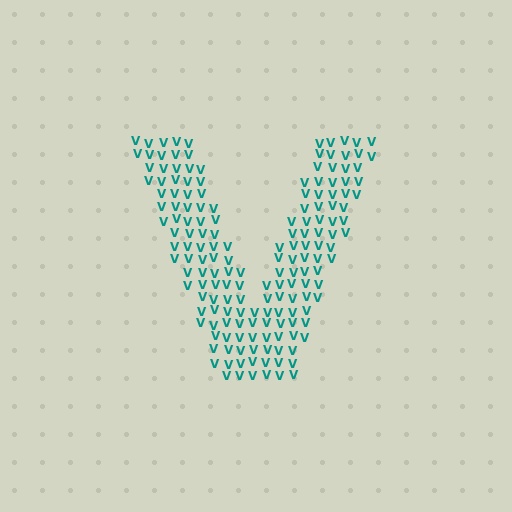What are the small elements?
The small elements are letter V's.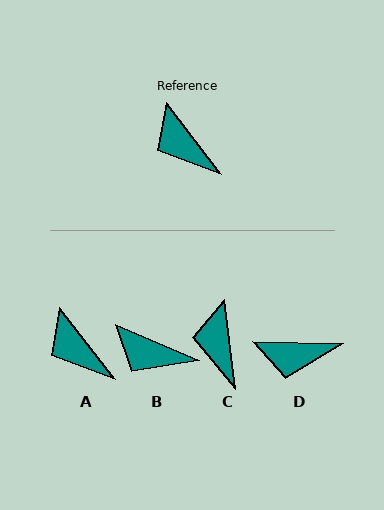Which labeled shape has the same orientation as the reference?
A.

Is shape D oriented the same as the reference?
No, it is off by about 52 degrees.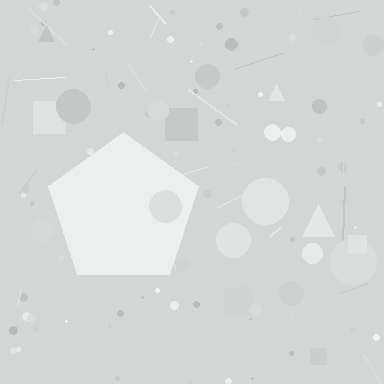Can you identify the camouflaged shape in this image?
The camouflaged shape is a pentagon.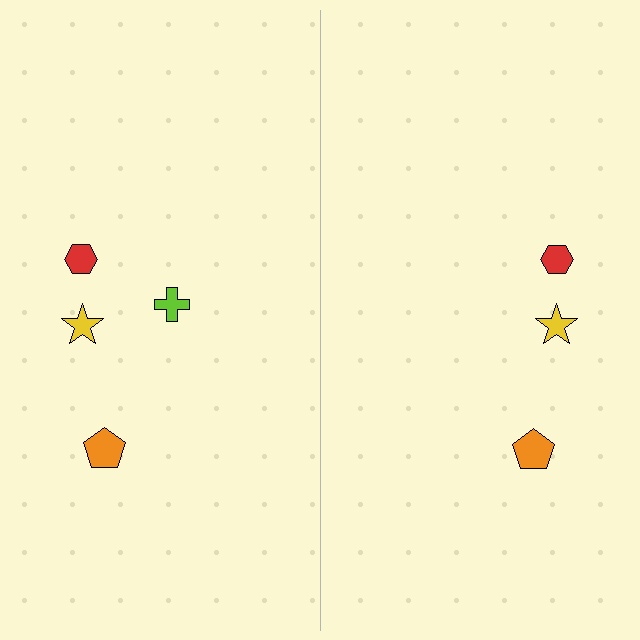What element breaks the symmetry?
A lime cross is missing from the right side.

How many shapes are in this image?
There are 7 shapes in this image.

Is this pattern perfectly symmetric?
No, the pattern is not perfectly symmetric. A lime cross is missing from the right side.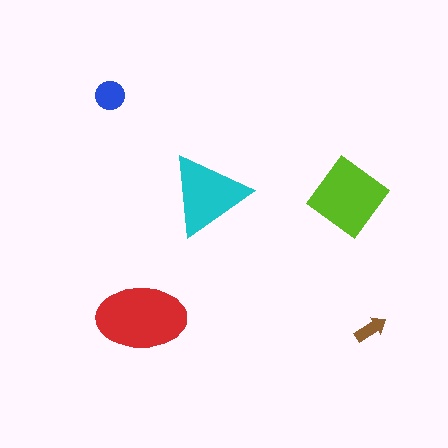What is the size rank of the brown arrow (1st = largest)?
5th.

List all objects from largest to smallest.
The red ellipse, the lime diamond, the cyan triangle, the blue circle, the brown arrow.